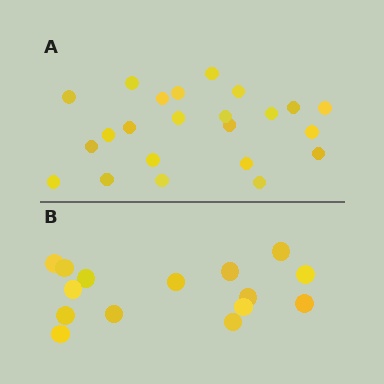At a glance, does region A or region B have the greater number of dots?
Region A (the top region) has more dots.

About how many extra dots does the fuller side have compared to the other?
Region A has roughly 8 or so more dots than region B.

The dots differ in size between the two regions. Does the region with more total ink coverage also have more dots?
No. Region B has more total ink coverage because its dots are larger, but region A actually contains more individual dots. Total area can be misleading — the number of items is what matters here.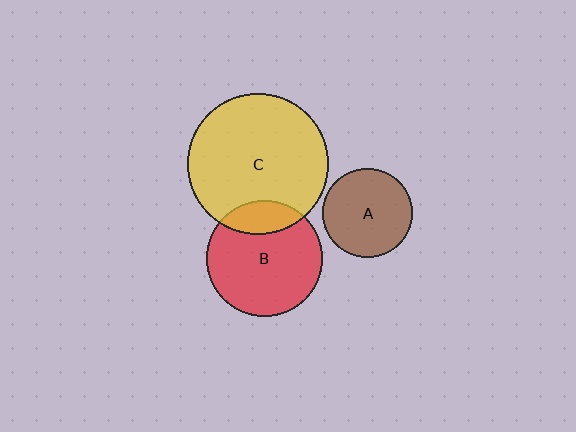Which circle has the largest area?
Circle C (yellow).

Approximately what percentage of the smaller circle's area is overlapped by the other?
Approximately 20%.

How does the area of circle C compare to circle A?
Approximately 2.5 times.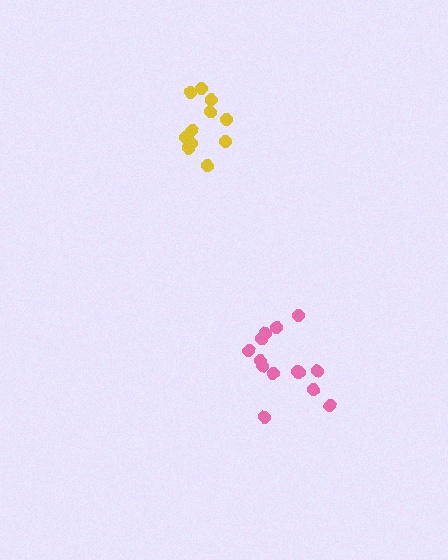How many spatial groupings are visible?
There are 2 spatial groupings.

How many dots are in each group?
Group 1: 11 dots, Group 2: 14 dots (25 total).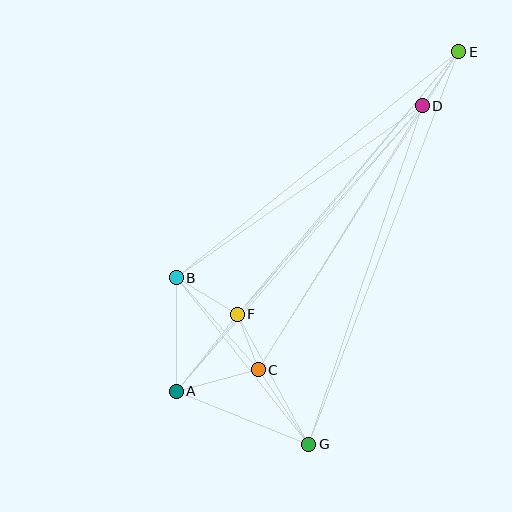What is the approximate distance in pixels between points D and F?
The distance between D and F is approximately 279 pixels.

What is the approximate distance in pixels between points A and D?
The distance between A and D is approximately 377 pixels.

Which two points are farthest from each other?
Points A and E are farthest from each other.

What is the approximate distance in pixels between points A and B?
The distance between A and B is approximately 113 pixels.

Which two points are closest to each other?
Points C and F are closest to each other.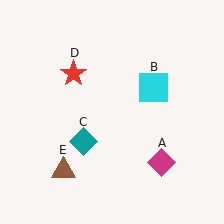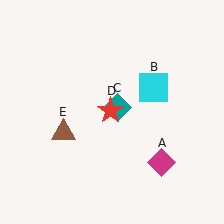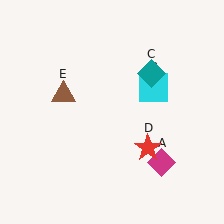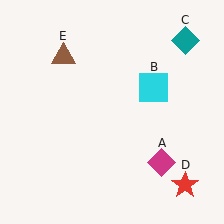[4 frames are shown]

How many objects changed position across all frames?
3 objects changed position: teal diamond (object C), red star (object D), brown triangle (object E).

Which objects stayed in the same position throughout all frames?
Magenta diamond (object A) and cyan square (object B) remained stationary.